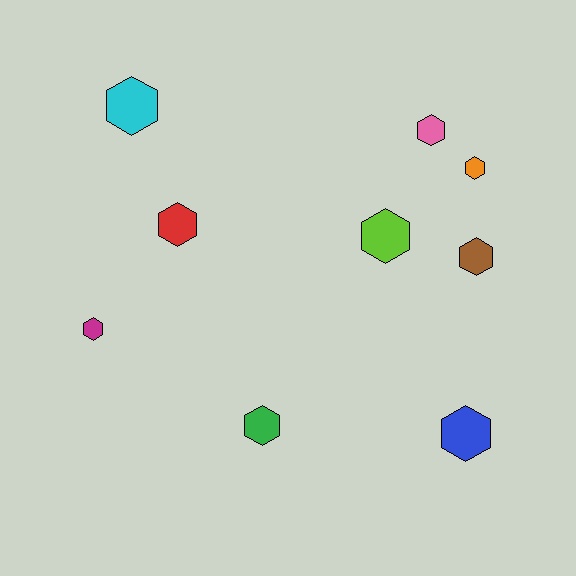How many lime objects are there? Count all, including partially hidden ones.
There is 1 lime object.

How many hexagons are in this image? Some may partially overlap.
There are 9 hexagons.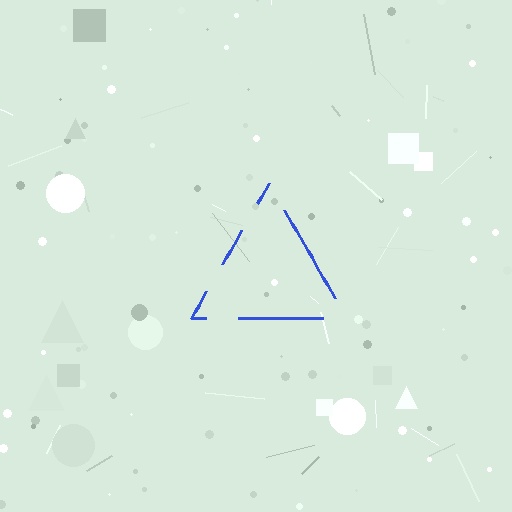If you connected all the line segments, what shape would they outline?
They would outline a triangle.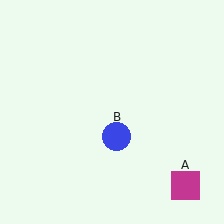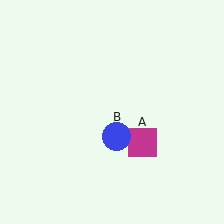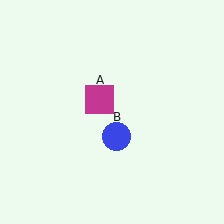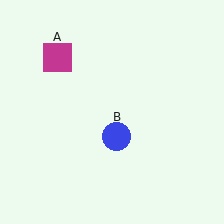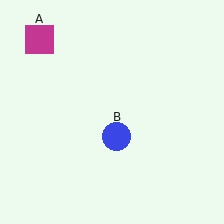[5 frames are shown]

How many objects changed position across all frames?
1 object changed position: magenta square (object A).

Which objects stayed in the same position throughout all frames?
Blue circle (object B) remained stationary.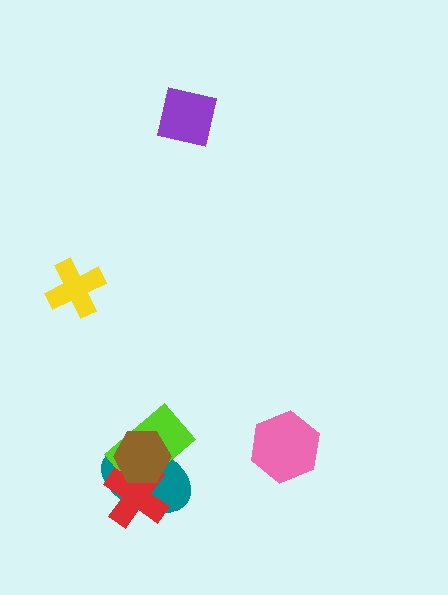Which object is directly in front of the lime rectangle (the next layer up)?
The red cross is directly in front of the lime rectangle.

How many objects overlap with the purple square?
0 objects overlap with the purple square.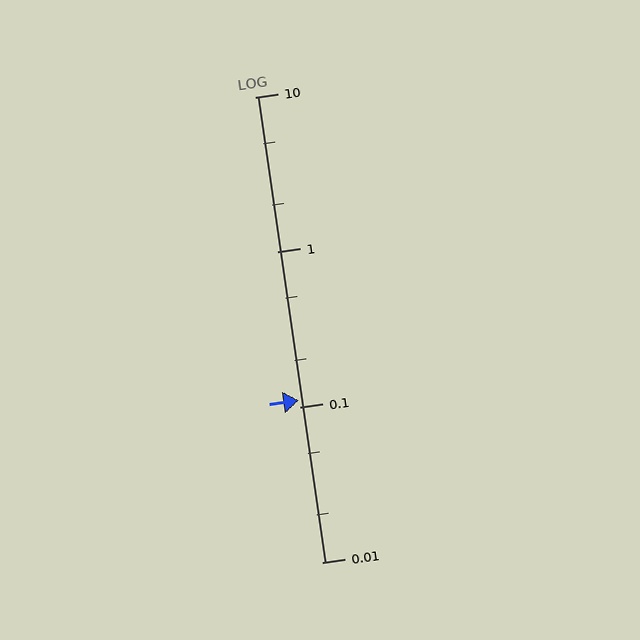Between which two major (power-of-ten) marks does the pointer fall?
The pointer is between 0.1 and 1.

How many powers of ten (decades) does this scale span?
The scale spans 3 decades, from 0.01 to 10.